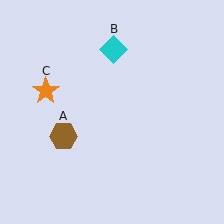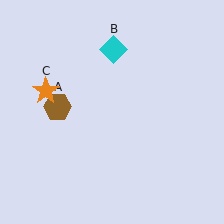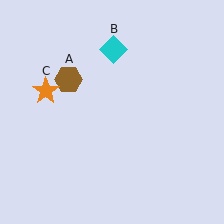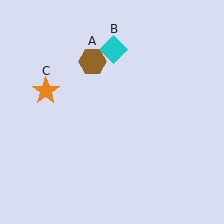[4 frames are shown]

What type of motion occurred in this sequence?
The brown hexagon (object A) rotated clockwise around the center of the scene.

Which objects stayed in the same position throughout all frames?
Cyan diamond (object B) and orange star (object C) remained stationary.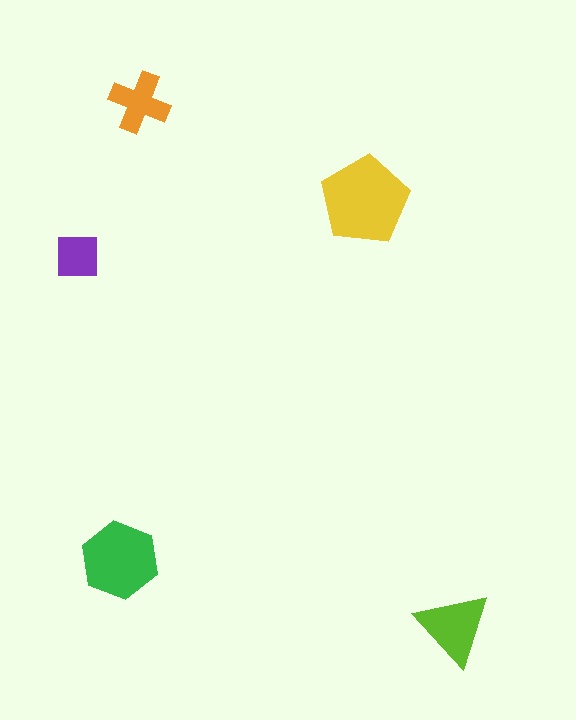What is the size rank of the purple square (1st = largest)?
5th.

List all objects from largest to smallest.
The yellow pentagon, the green hexagon, the lime triangle, the orange cross, the purple square.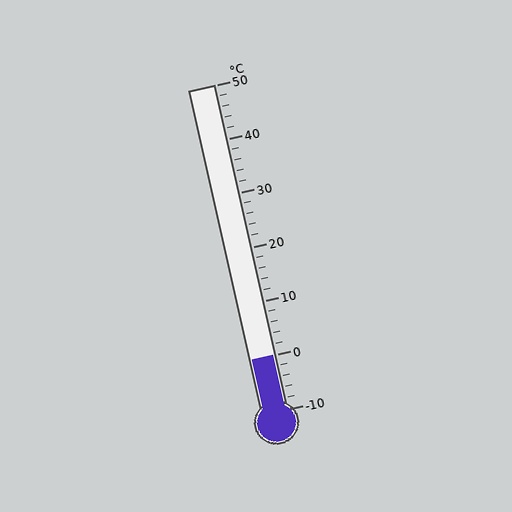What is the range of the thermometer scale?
The thermometer scale ranges from -10°C to 50°C.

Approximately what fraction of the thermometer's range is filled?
The thermometer is filled to approximately 15% of its range.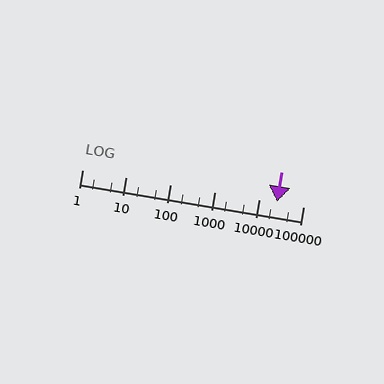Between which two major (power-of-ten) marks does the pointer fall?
The pointer is between 10000 and 100000.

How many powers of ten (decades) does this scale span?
The scale spans 5 decades, from 1 to 100000.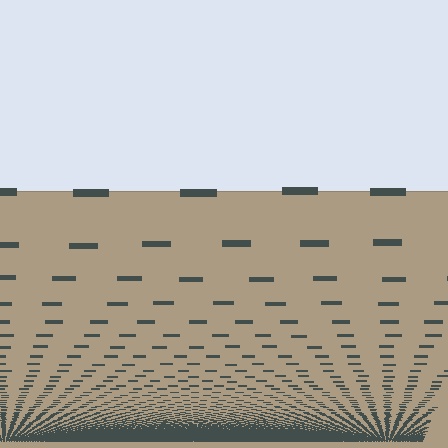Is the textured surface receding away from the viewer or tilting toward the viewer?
The surface appears to tilt toward the viewer. Texture elements get larger and sparser toward the top.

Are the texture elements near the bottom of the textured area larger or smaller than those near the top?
Smaller. The gradient is inverted — elements near the bottom are smaller and denser.